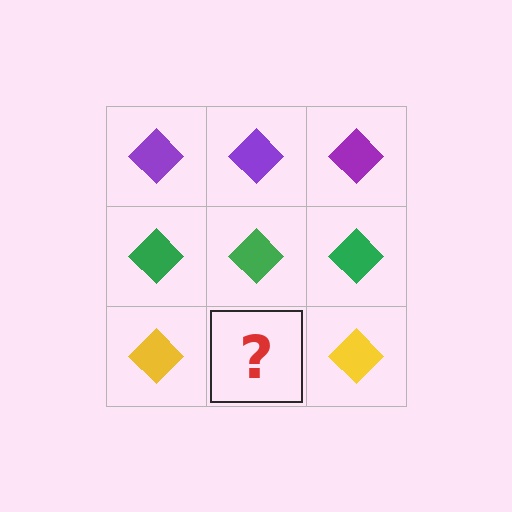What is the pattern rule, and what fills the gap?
The rule is that each row has a consistent color. The gap should be filled with a yellow diamond.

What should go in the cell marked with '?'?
The missing cell should contain a yellow diamond.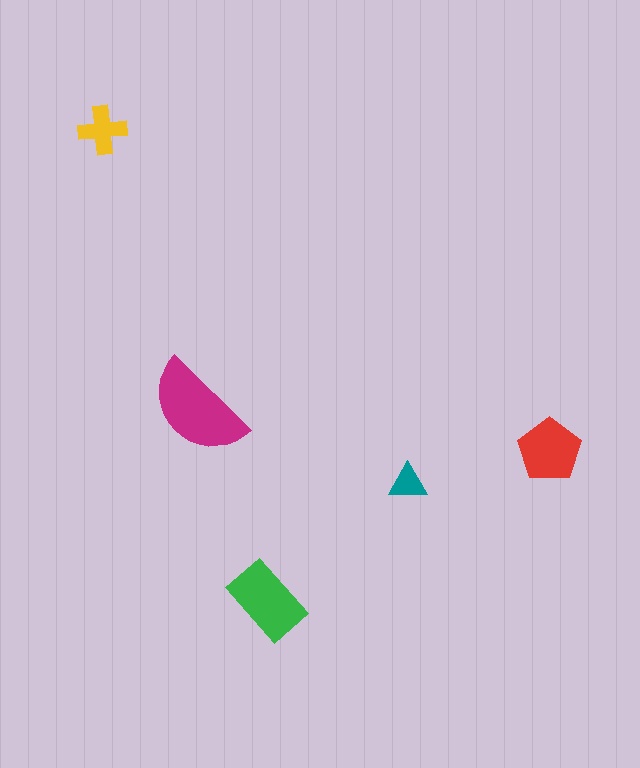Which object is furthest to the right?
The red pentagon is rightmost.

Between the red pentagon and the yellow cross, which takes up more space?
The red pentagon.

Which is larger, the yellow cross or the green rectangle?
The green rectangle.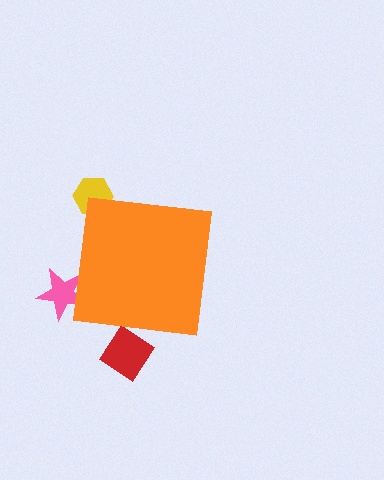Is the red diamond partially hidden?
Yes, the red diamond is partially hidden behind the orange square.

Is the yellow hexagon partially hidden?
Yes, the yellow hexagon is partially hidden behind the orange square.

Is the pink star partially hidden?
Yes, the pink star is partially hidden behind the orange square.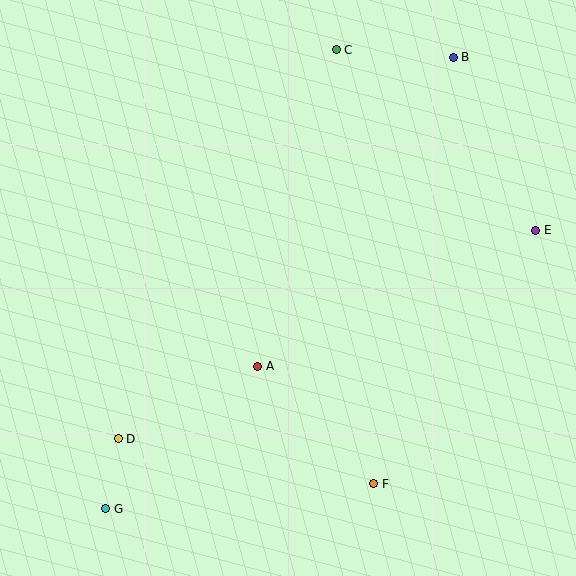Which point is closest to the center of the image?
Point A at (258, 366) is closest to the center.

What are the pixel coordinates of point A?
Point A is at (258, 366).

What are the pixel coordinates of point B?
Point B is at (453, 57).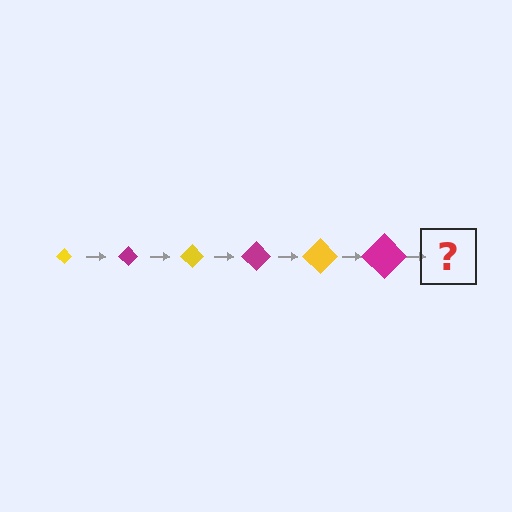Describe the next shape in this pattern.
It should be a yellow diamond, larger than the previous one.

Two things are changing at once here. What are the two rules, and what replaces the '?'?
The two rules are that the diamond grows larger each step and the color cycles through yellow and magenta. The '?' should be a yellow diamond, larger than the previous one.